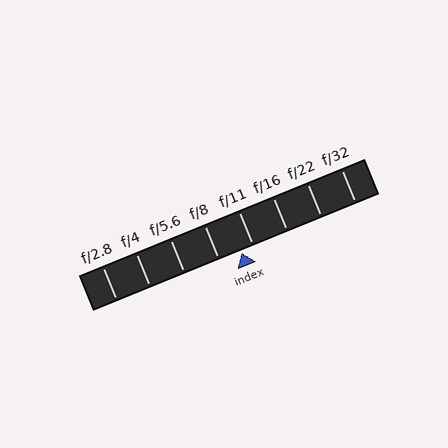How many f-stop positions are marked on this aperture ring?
There are 8 f-stop positions marked.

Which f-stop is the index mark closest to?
The index mark is closest to f/11.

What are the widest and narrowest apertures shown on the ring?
The widest aperture shown is f/2.8 and the narrowest is f/32.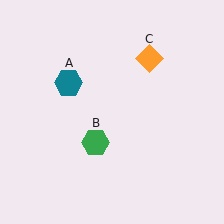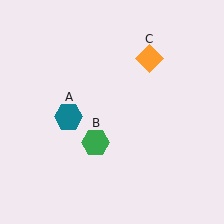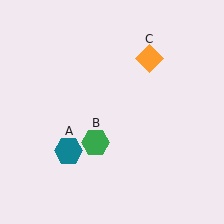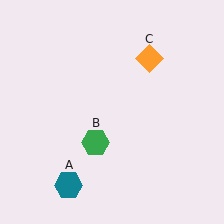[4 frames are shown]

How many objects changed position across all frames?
1 object changed position: teal hexagon (object A).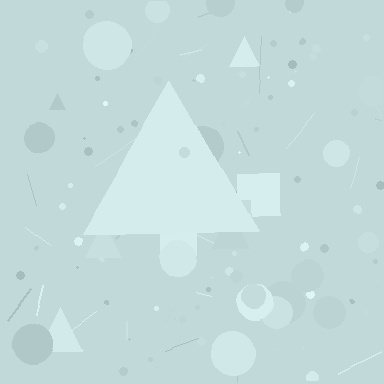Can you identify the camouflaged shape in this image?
The camouflaged shape is a triangle.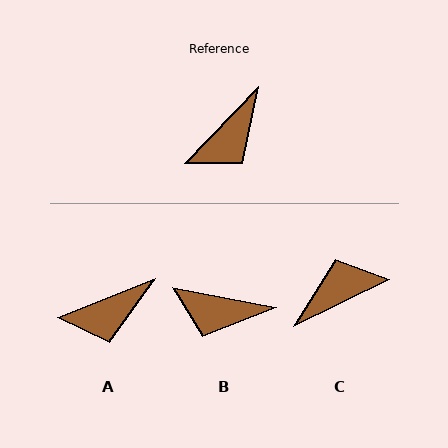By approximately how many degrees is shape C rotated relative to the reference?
Approximately 160 degrees counter-clockwise.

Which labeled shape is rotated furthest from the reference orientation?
C, about 160 degrees away.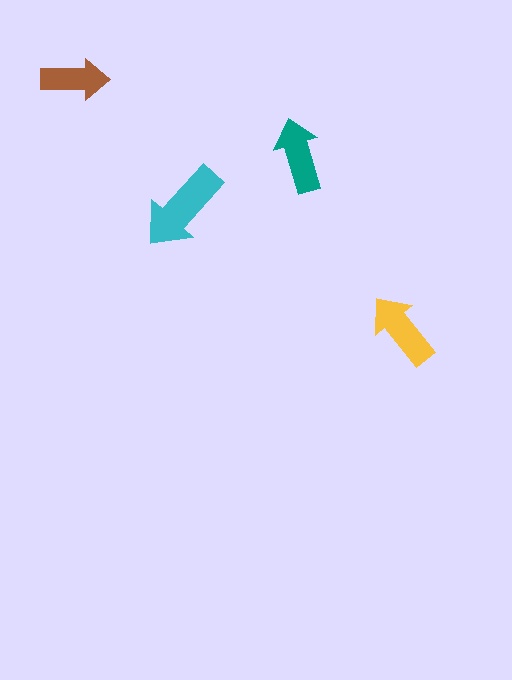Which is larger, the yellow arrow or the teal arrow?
The yellow one.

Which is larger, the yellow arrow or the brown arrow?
The yellow one.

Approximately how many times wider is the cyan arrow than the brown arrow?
About 1.5 times wider.